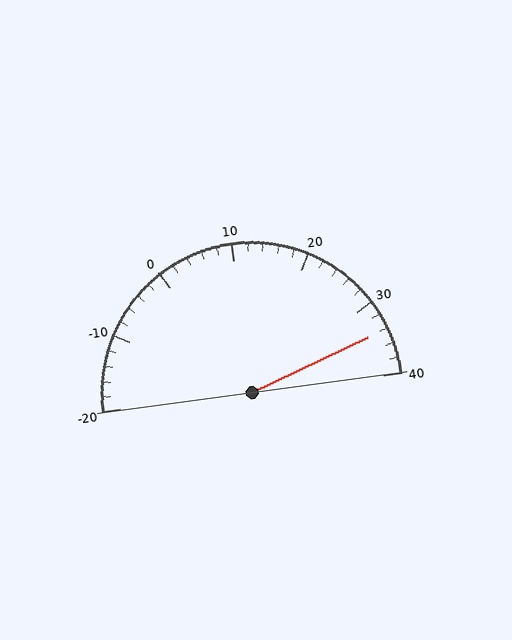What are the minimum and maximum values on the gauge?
The gauge ranges from -20 to 40.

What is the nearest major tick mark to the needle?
The nearest major tick mark is 30.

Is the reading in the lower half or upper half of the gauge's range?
The reading is in the upper half of the range (-20 to 40).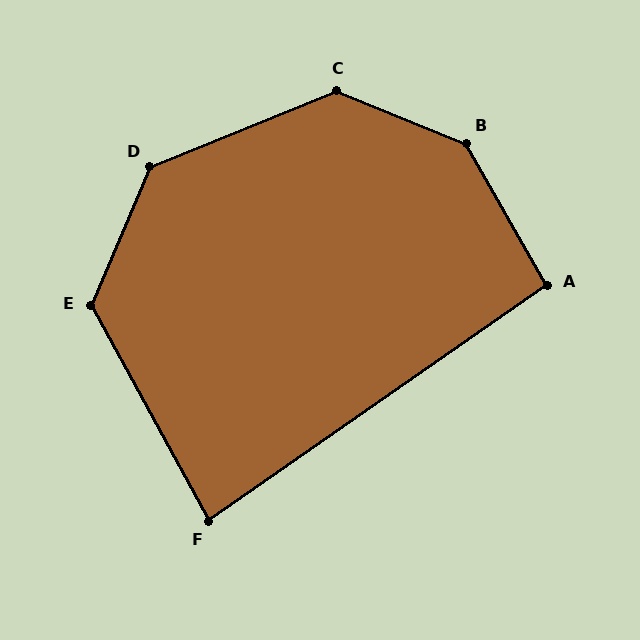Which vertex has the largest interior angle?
B, at approximately 141 degrees.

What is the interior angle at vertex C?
Approximately 136 degrees (obtuse).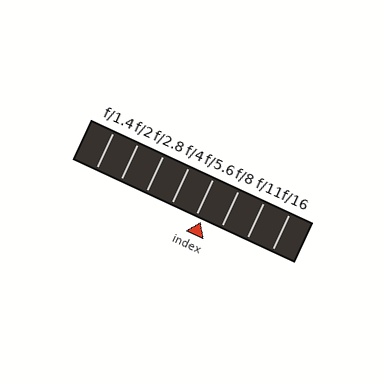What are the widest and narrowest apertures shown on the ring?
The widest aperture shown is f/1.4 and the narrowest is f/16.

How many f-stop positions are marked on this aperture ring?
There are 8 f-stop positions marked.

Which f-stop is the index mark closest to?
The index mark is closest to f/5.6.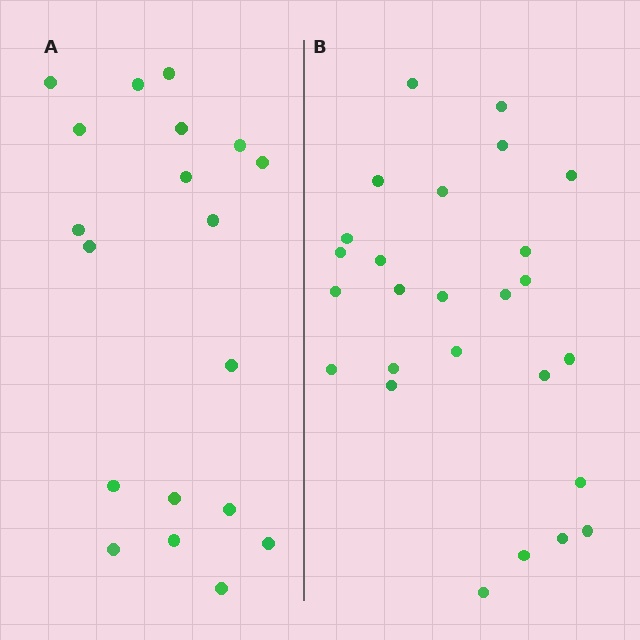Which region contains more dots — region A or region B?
Region B (the right region) has more dots.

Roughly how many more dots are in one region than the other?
Region B has roughly 8 or so more dots than region A.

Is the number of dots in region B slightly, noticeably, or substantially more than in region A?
Region B has noticeably more, but not dramatically so. The ratio is roughly 1.4 to 1.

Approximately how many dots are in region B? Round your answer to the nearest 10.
About 30 dots. (The exact count is 26, which rounds to 30.)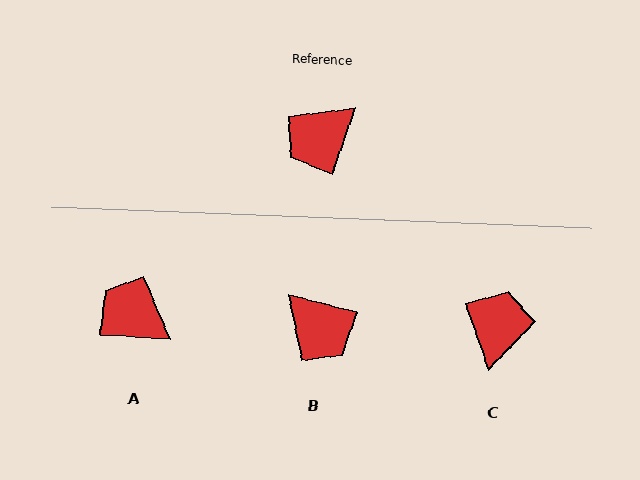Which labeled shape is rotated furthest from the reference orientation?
C, about 142 degrees away.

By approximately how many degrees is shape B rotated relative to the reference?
Approximately 94 degrees counter-clockwise.